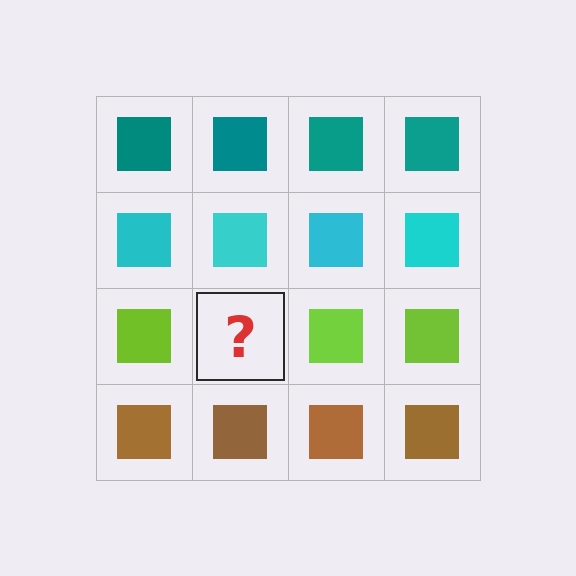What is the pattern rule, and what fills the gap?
The rule is that each row has a consistent color. The gap should be filled with a lime square.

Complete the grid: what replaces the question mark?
The question mark should be replaced with a lime square.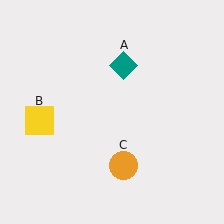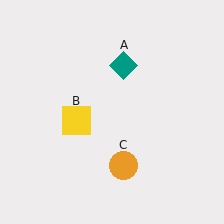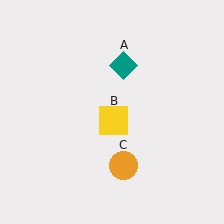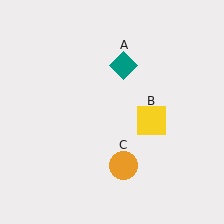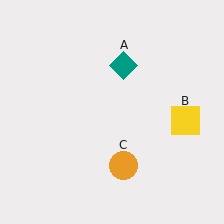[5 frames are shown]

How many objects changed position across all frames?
1 object changed position: yellow square (object B).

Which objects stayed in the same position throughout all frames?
Teal diamond (object A) and orange circle (object C) remained stationary.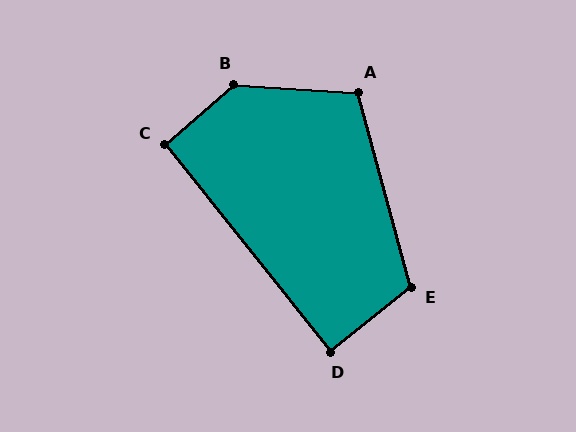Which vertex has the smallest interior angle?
D, at approximately 90 degrees.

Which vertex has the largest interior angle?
B, at approximately 135 degrees.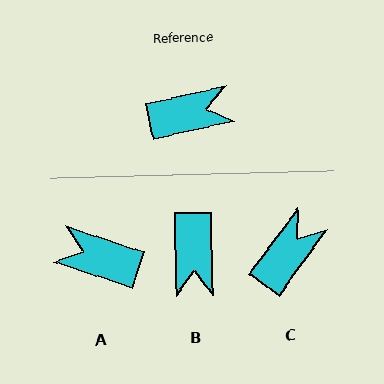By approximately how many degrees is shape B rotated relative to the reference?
Approximately 101 degrees clockwise.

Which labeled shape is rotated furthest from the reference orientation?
A, about 149 degrees away.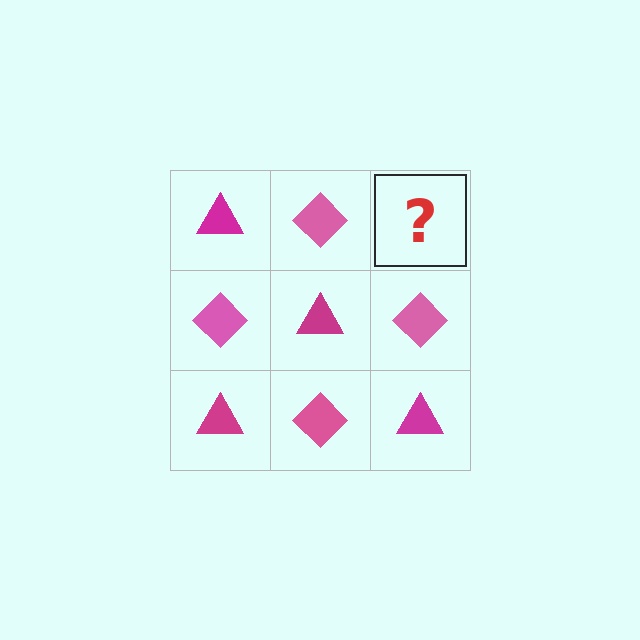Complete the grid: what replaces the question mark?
The question mark should be replaced with a magenta triangle.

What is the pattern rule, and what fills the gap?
The rule is that it alternates magenta triangle and pink diamond in a checkerboard pattern. The gap should be filled with a magenta triangle.